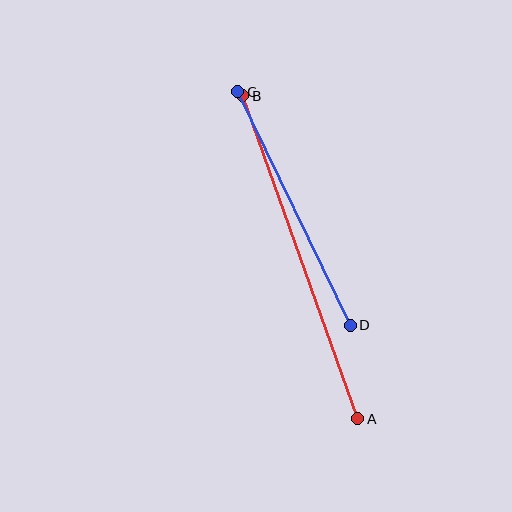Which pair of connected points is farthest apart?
Points A and B are farthest apart.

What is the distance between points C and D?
The distance is approximately 259 pixels.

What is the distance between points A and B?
The distance is approximately 343 pixels.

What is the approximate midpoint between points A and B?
The midpoint is at approximately (300, 257) pixels.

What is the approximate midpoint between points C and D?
The midpoint is at approximately (294, 209) pixels.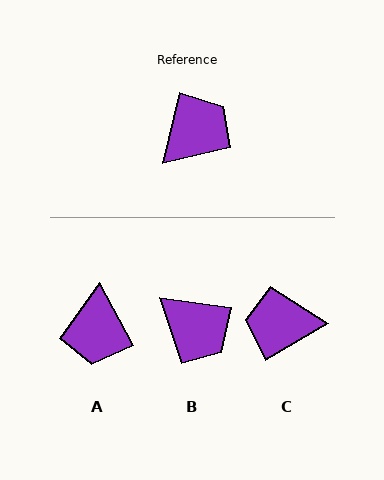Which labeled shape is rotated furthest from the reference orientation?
A, about 138 degrees away.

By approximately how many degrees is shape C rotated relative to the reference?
Approximately 134 degrees counter-clockwise.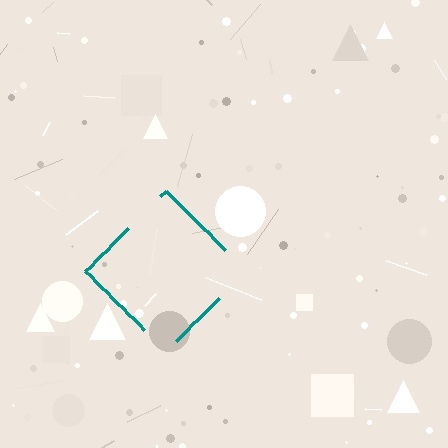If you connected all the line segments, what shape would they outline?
They would outline a diamond.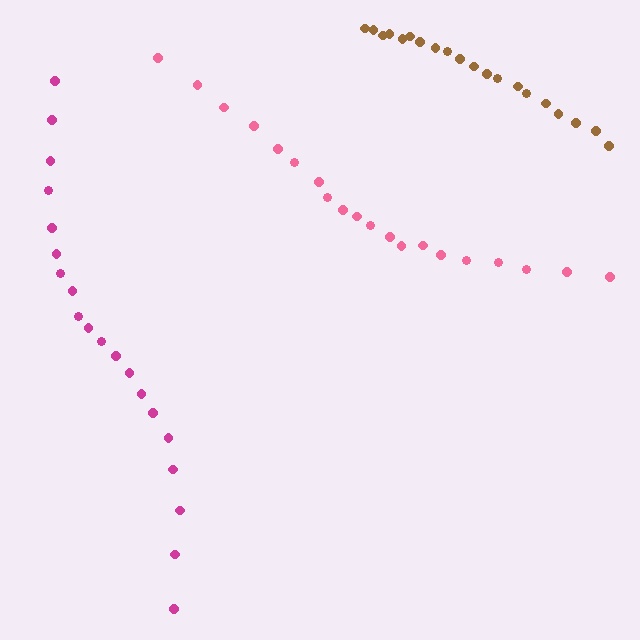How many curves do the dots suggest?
There are 3 distinct paths.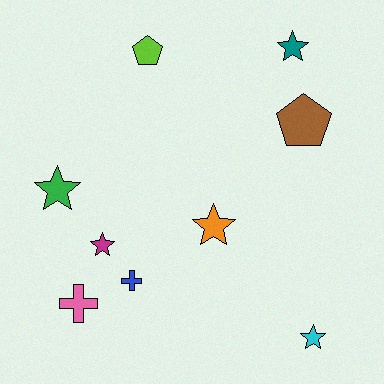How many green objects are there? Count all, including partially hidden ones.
There is 1 green object.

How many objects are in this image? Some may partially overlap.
There are 9 objects.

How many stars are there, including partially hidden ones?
There are 5 stars.